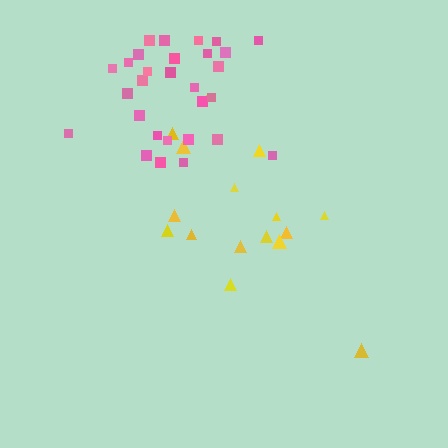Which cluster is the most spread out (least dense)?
Yellow.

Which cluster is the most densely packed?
Pink.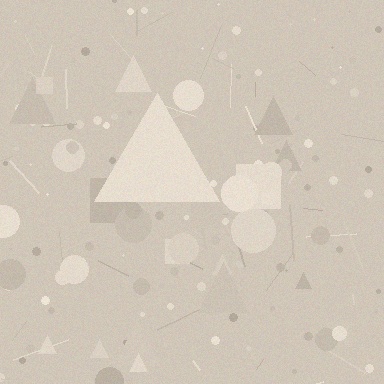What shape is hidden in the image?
A triangle is hidden in the image.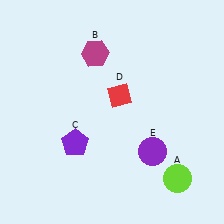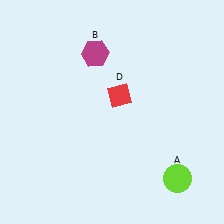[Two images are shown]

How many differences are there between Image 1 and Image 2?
There are 2 differences between the two images.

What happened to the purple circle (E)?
The purple circle (E) was removed in Image 2. It was in the bottom-right area of Image 1.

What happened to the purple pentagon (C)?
The purple pentagon (C) was removed in Image 2. It was in the bottom-left area of Image 1.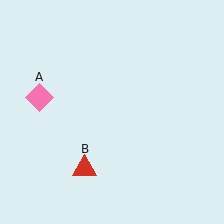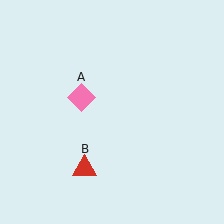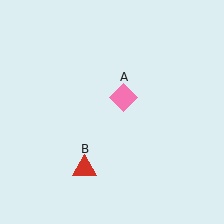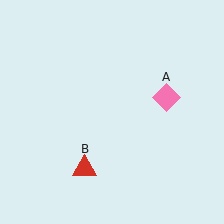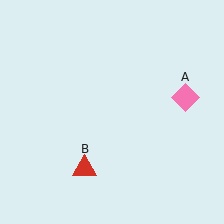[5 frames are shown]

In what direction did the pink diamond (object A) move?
The pink diamond (object A) moved right.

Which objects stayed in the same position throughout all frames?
Red triangle (object B) remained stationary.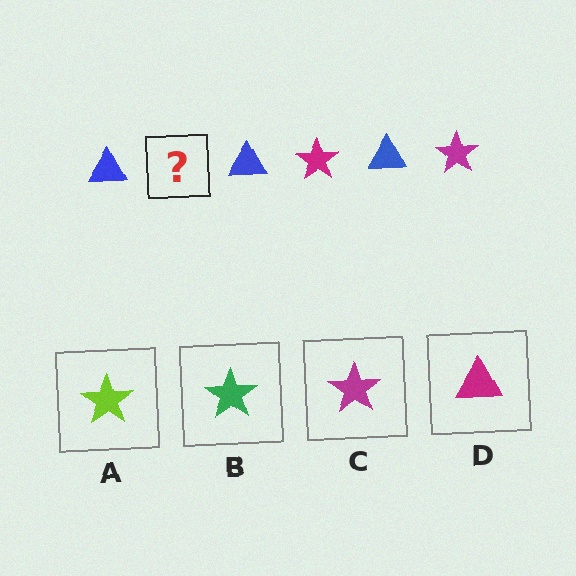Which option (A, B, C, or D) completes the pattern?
C.